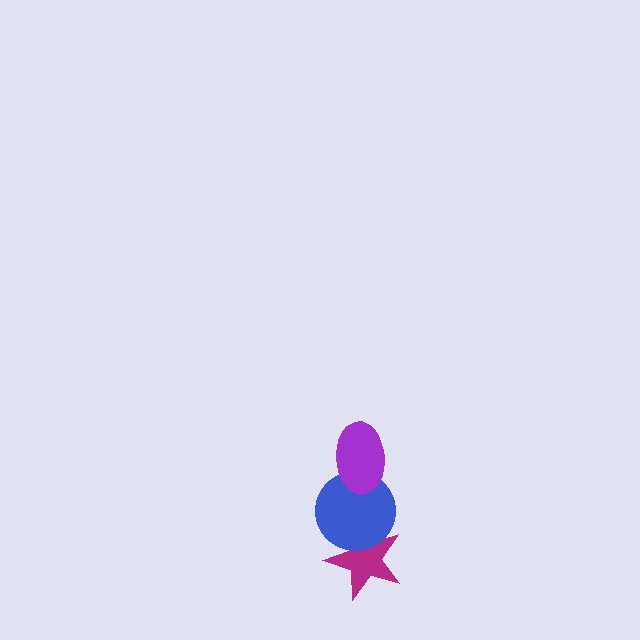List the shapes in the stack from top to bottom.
From top to bottom: the purple ellipse, the blue circle, the magenta star.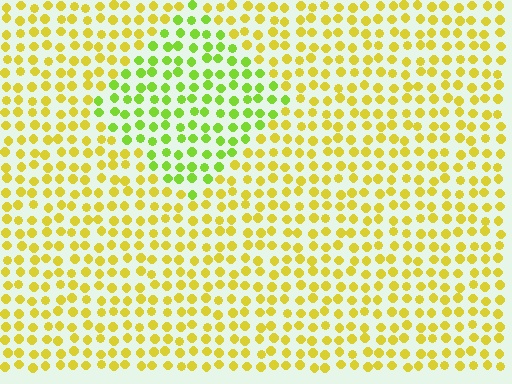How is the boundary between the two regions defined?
The boundary is defined purely by a slight shift in hue (about 38 degrees). Spacing, size, and orientation are identical on both sides.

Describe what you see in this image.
The image is filled with small yellow elements in a uniform arrangement. A diamond-shaped region is visible where the elements are tinted to a slightly different hue, forming a subtle color boundary.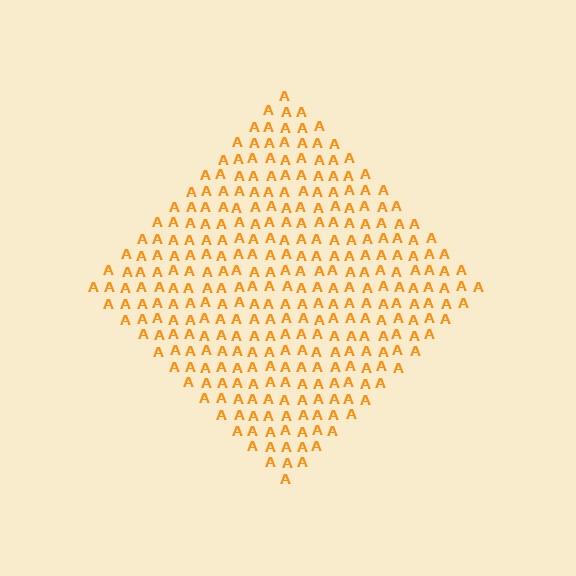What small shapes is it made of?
It is made of small letter A's.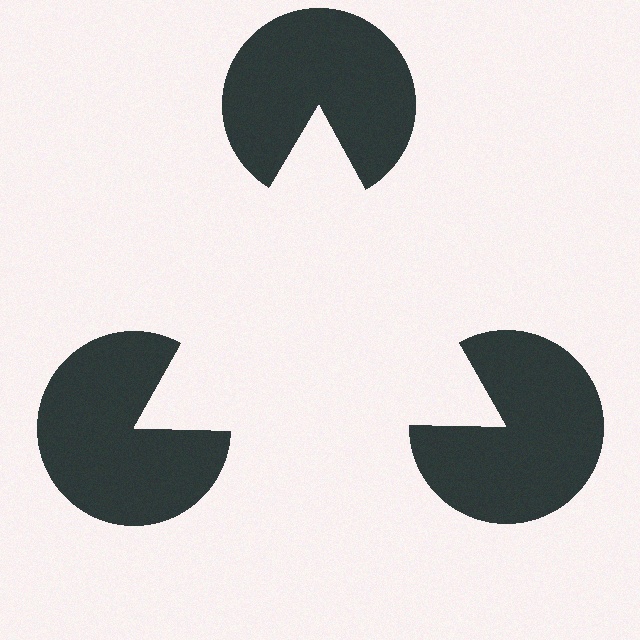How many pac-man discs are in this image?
There are 3 — one at each vertex of the illusory triangle.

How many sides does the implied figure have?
3 sides.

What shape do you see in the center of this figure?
An illusory triangle — its edges are inferred from the aligned wedge cuts in the pac-man discs, not physically drawn.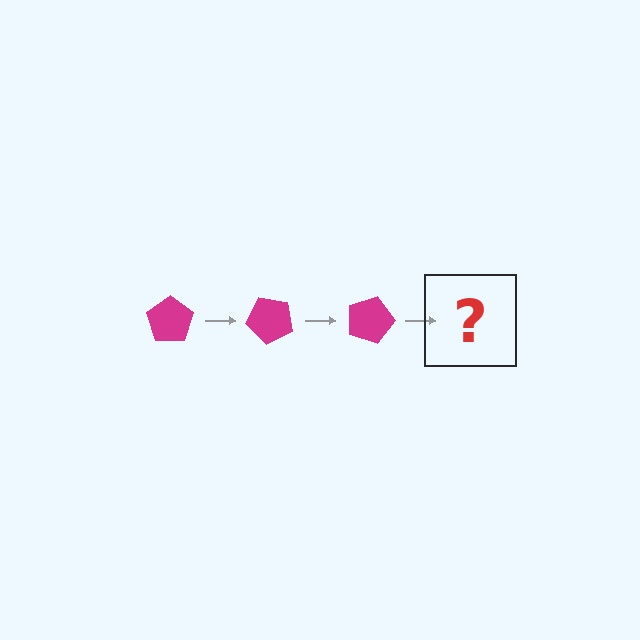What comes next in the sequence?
The next element should be a magenta pentagon rotated 135 degrees.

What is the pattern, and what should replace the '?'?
The pattern is that the pentagon rotates 45 degrees each step. The '?' should be a magenta pentagon rotated 135 degrees.